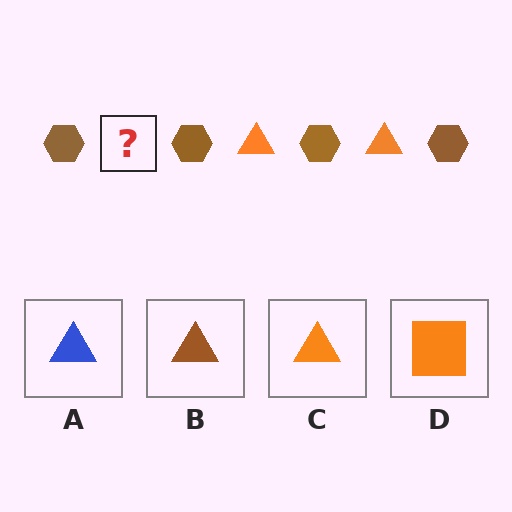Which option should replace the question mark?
Option C.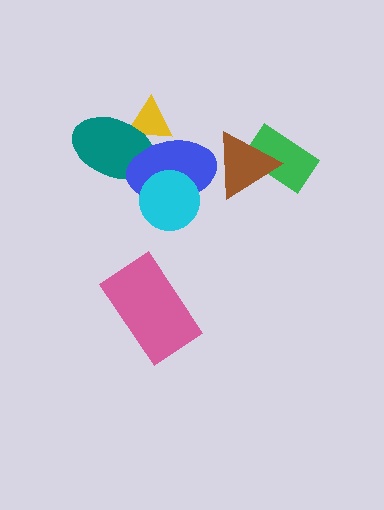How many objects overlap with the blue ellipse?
4 objects overlap with the blue ellipse.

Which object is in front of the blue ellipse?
The cyan circle is in front of the blue ellipse.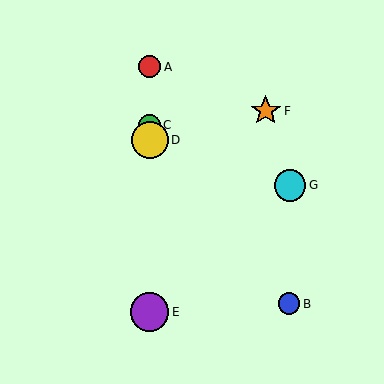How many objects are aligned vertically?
4 objects (A, C, D, E) are aligned vertically.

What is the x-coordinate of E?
Object E is at x≈150.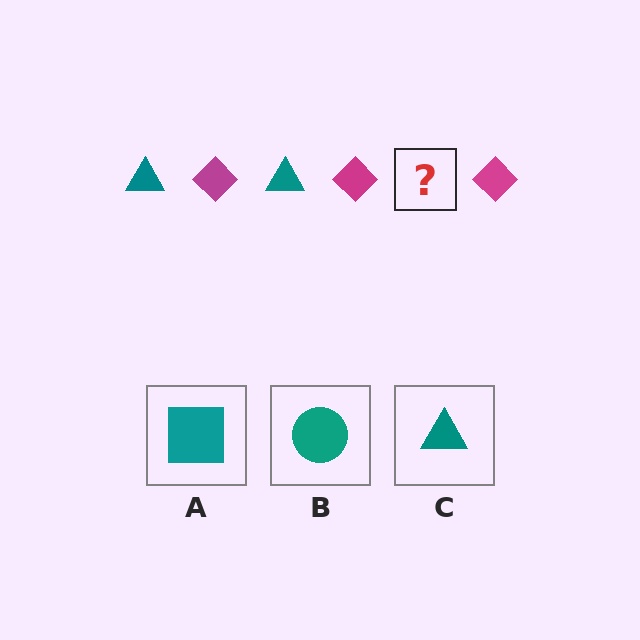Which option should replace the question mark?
Option C.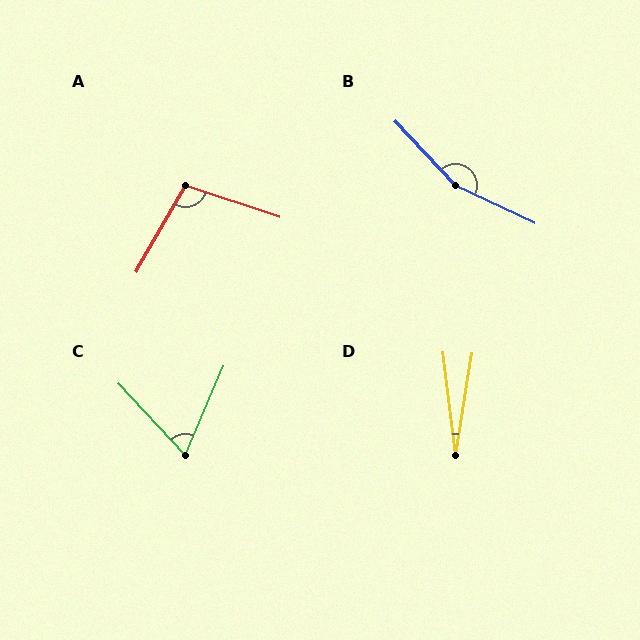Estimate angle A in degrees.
Approximately 101 degrees.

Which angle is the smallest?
D, at approximately 16 degrees.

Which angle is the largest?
B, at approximately 158 degrees.